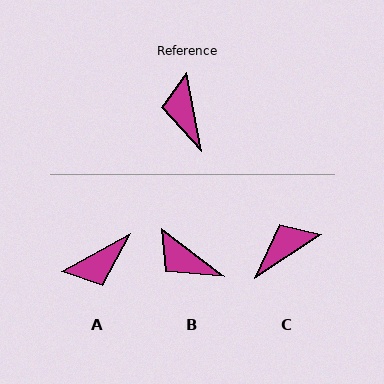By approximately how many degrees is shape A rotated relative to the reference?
Approximately 109 degrees counter-clockwise.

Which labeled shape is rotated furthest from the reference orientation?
A, about 109 degrees away.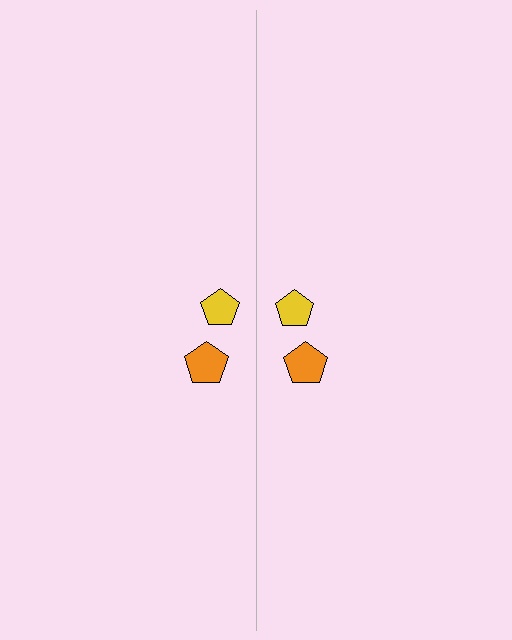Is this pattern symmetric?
Yes, this pattern has bilateral (reflection) symmetry.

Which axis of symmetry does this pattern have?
The pattern has a vertical axis of symmetry running through the center of the image.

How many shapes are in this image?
There are 4 shapes in this image.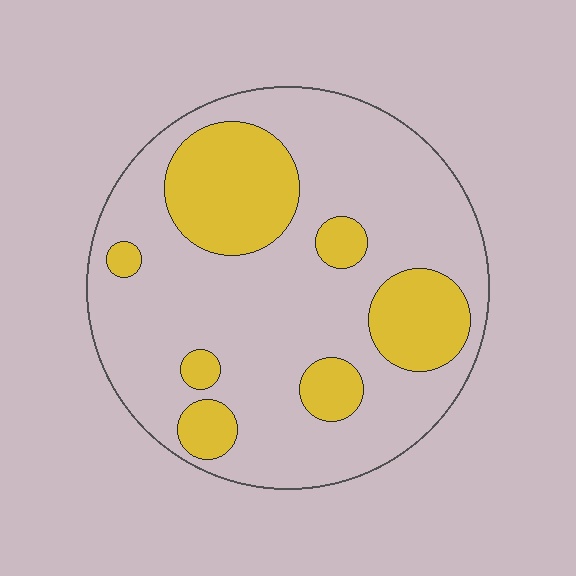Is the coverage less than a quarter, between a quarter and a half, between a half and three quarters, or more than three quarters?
Between a quarter and a half.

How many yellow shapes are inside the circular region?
7.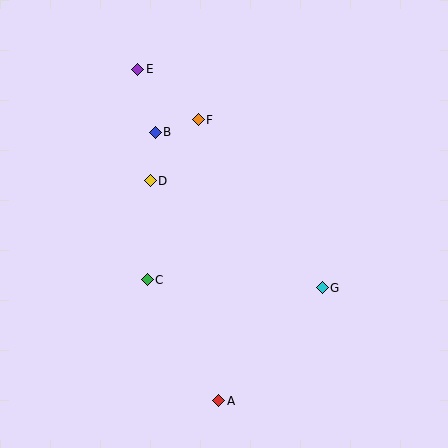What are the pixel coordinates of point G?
Point G is at (322, 288).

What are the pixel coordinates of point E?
Point E is at (138, 69).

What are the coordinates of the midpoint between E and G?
The midpoint between E and G is at (230, 179).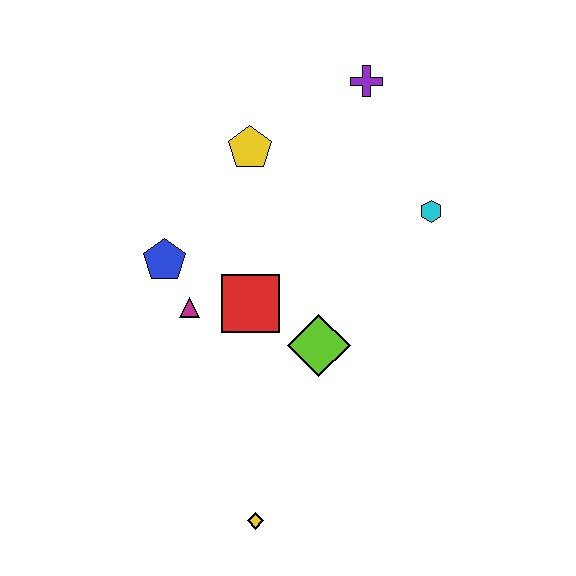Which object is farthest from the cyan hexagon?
The yellow diamond is farthest from the cyan hexagon.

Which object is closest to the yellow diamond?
The lime diamond is closest to the yellow diamond.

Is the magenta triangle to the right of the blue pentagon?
Yes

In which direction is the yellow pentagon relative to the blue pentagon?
The yellow pentagon is above the blue pentagon.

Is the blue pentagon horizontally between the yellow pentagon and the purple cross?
No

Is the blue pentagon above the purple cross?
No